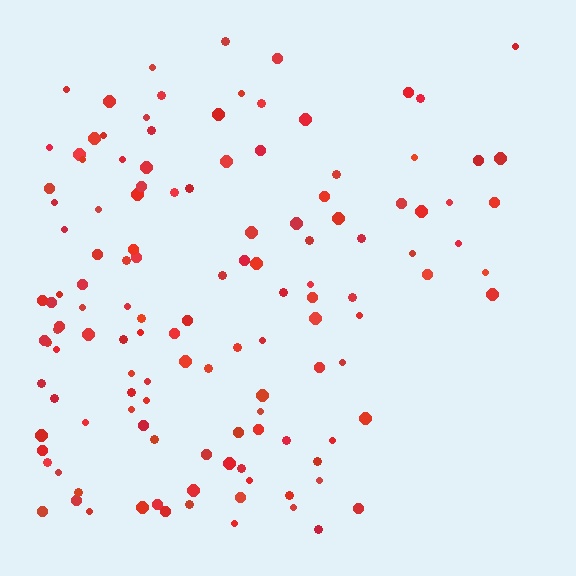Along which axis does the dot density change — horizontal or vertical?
Horizontal.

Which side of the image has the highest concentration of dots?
The left.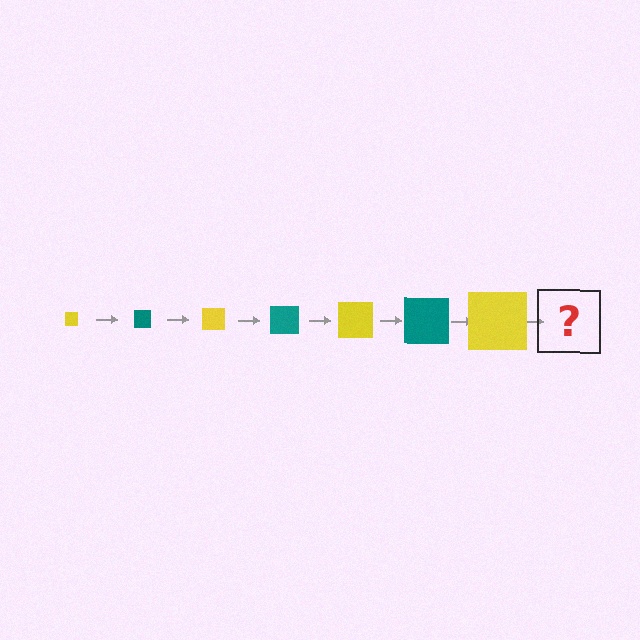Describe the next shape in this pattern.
It should be a teal square, larger than the previous one.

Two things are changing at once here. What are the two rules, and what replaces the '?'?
The two rules are that the square grows larger each step and the color cycles through yellow and teal. The '?' should be a teal square, larger than the previous one.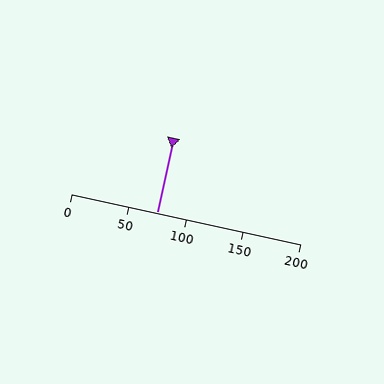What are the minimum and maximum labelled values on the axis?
The axis runs from 0 to 200.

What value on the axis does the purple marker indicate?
The marker indicates approximately 75.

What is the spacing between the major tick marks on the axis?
The major ticks are spaced 50 apart.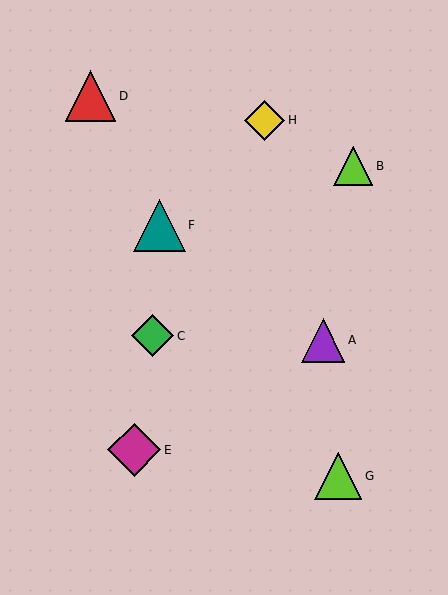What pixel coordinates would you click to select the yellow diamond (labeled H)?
Click at (265, 120) to select the yellow diamond H.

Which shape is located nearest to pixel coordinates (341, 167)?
The lime triangle (labeled B) at (353, 166) is nearest to that location.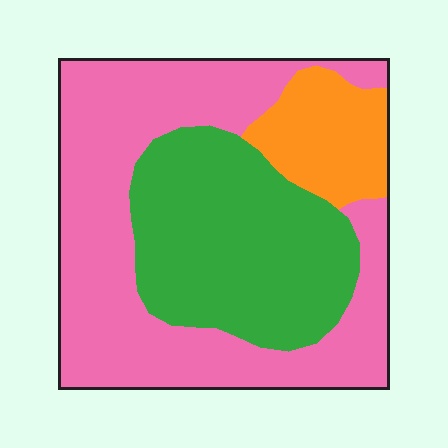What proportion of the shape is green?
Green covers roughly 35% of the shape.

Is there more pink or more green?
Pink.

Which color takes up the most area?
Pink, at roughly 50%.